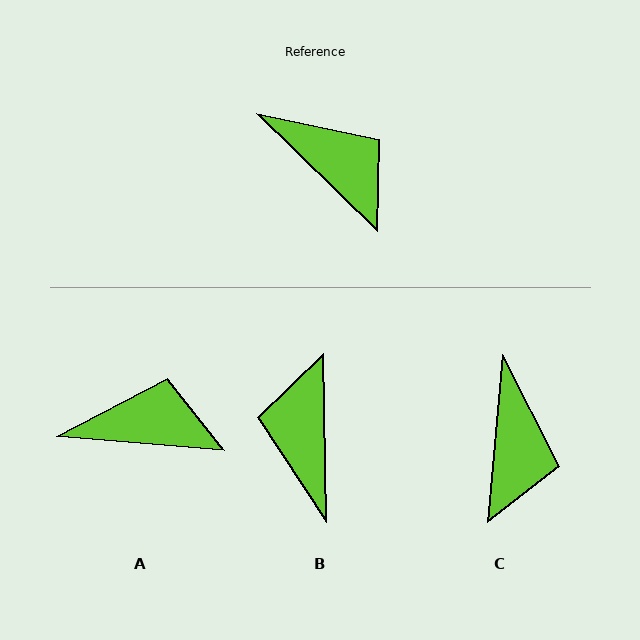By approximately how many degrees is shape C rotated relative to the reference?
Approximately 51 degrees clockwise.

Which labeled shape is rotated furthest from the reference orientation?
B, about 135 degrees away.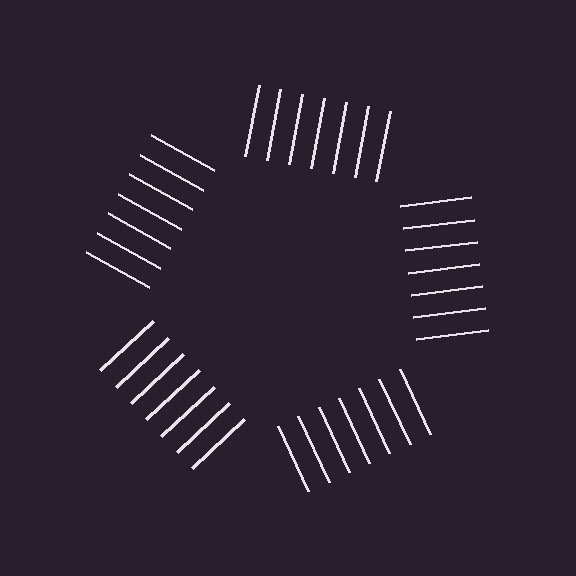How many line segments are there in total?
35 — 7 along each of the 5 edges.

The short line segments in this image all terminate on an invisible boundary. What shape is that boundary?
An illusory pentagon — the line segments terminate on its edges but no continuous stroke is drawn.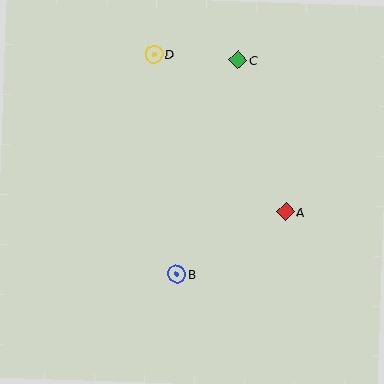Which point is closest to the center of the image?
Point B at (177, 275) is closest to the center.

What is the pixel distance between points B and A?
The distance between B and A is 126 pixels.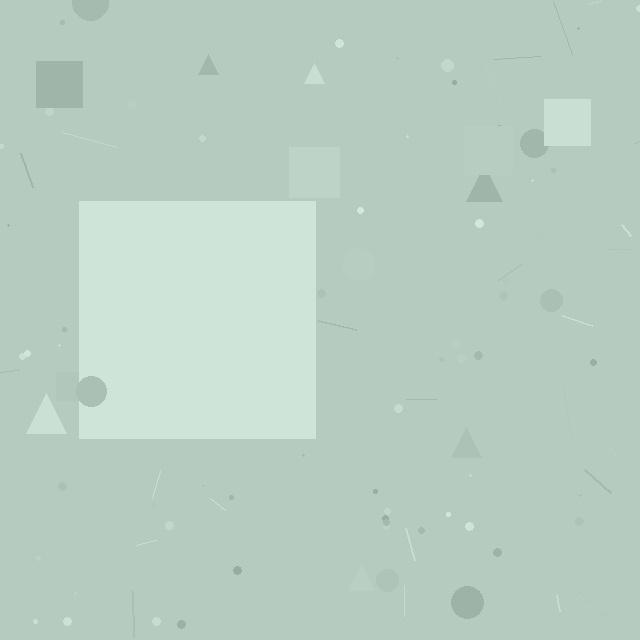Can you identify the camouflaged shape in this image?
The camouflaged shape is a square.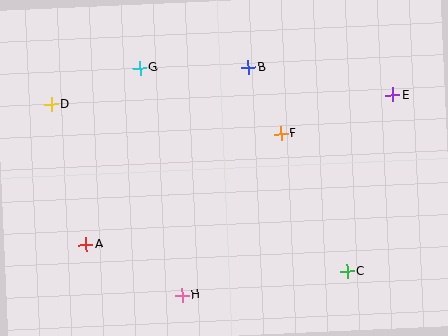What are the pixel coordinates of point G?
Point G is at (140, 68).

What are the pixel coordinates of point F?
Point F is at (281, 134).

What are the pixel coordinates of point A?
Point A is at (86, 245).